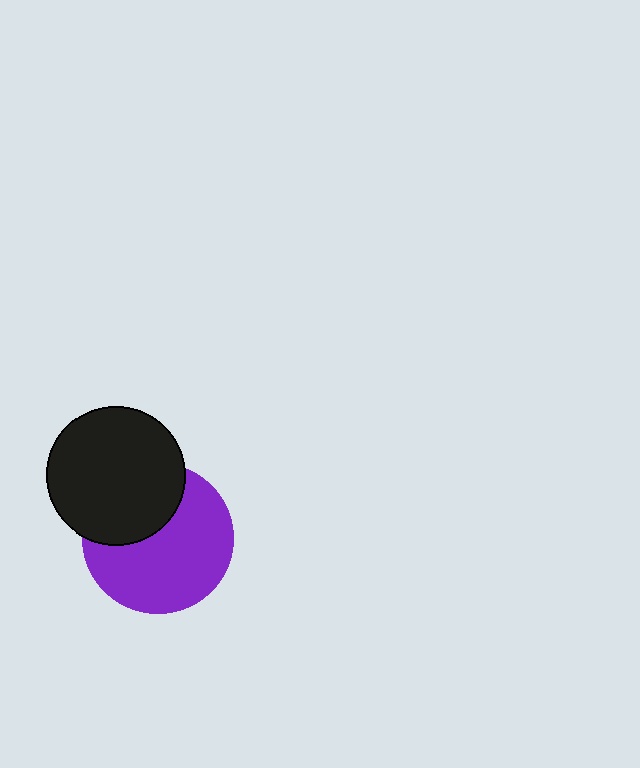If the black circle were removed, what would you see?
You would see the complete purple circle.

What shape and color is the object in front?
The object in front is a black circle.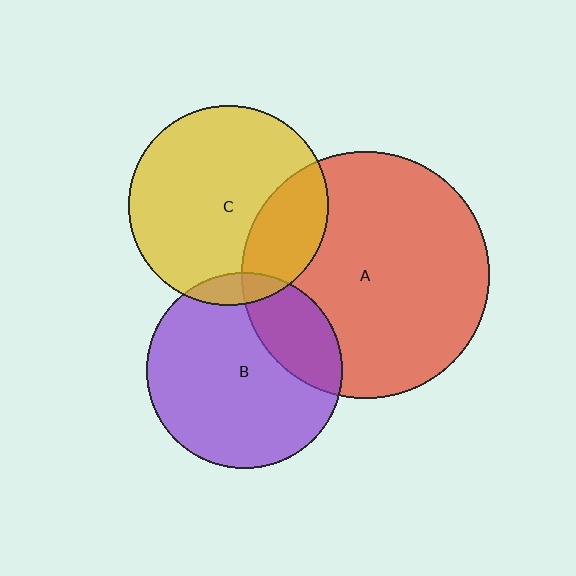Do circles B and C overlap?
Yes.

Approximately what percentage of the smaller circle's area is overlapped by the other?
Approximately 10%.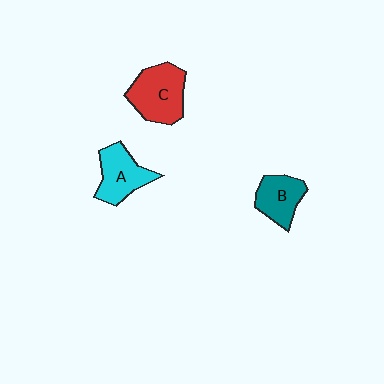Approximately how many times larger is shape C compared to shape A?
Approximately 1.3 times.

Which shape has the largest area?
Shape C (red).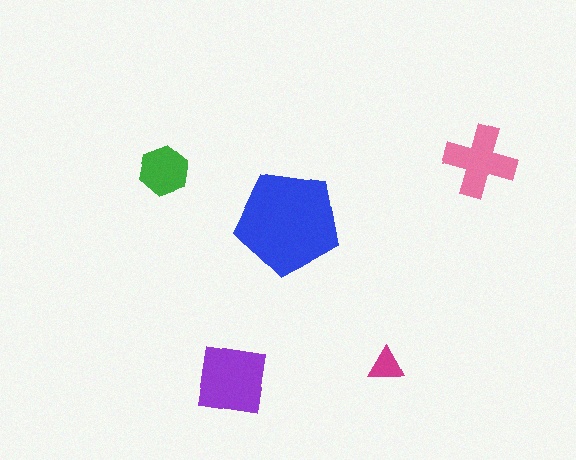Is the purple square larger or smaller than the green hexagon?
Larger.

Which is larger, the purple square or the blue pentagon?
The blue pentagon.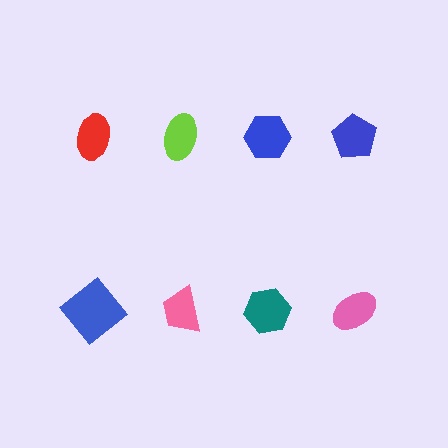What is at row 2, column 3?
A teal hexagon.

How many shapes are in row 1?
4 shapes.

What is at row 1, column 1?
A red ellipse.